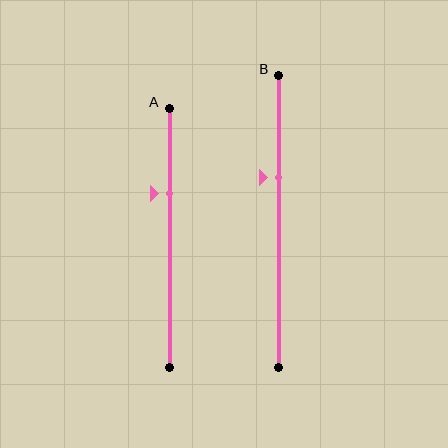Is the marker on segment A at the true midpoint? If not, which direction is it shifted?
No, the marker on segment A is shifted upward by about 17% of the segment length.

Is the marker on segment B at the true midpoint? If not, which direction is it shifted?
No, the marker on segment B is shifted upward by about 15% of the segment length.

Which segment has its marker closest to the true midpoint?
Segment B has its marker closest to the true midpoint.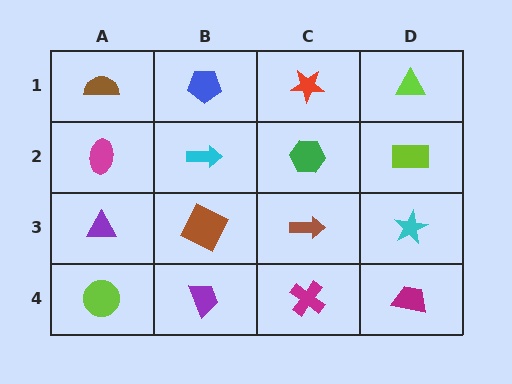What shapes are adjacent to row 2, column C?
A red star (row 1, column C), a brown arrow (row 3, column C), a cyan arrow (row 2, column B), a lime rectangle (row 2, column D).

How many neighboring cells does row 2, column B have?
4.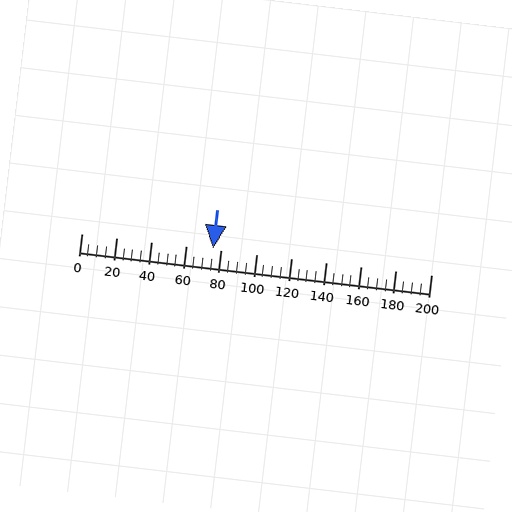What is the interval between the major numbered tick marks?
The major tick marks are spaced 20 units apart.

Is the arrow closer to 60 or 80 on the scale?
The arrow is closer to 80.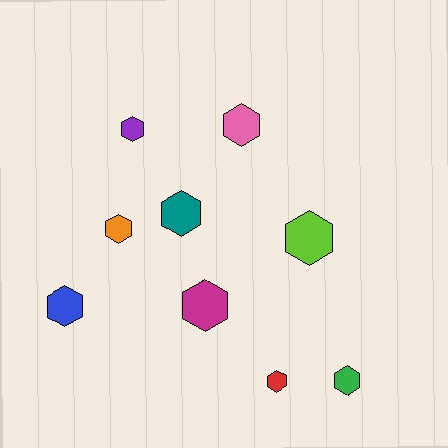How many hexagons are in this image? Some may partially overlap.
There are 9 hexagons.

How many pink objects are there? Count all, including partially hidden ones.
There is 1 pink object.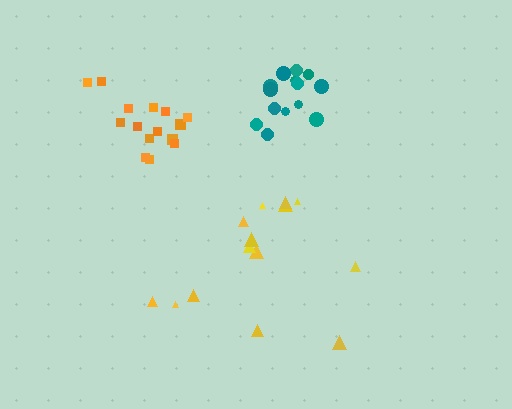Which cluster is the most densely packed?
Teal.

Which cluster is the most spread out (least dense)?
Yellow.